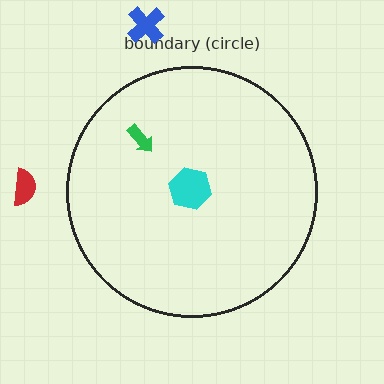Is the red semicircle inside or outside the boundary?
Outside.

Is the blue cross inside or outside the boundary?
Outside.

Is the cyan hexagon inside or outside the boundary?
Inside.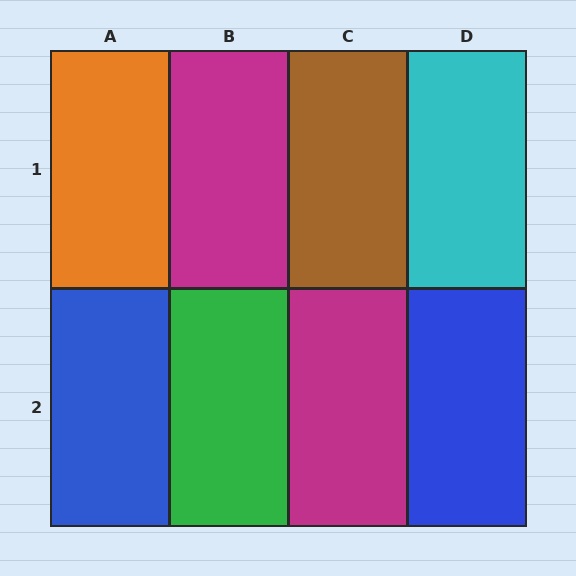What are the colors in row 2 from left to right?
Blue, green, magenta, blue.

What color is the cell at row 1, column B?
Magenta.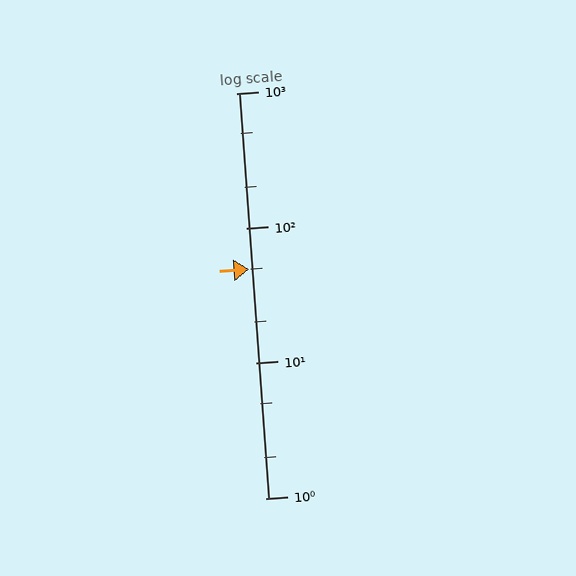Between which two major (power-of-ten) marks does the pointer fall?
The pointer is between 10 and 100.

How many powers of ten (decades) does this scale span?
The scale spans 3 decades, from 1 to 1000.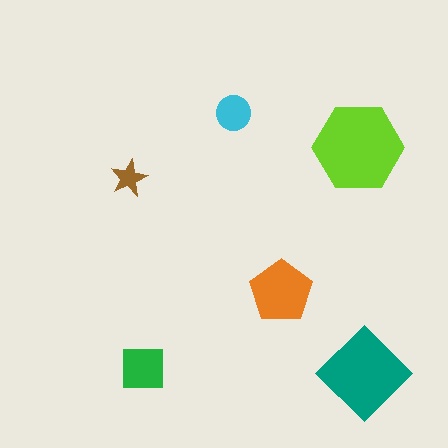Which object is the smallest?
The brown star.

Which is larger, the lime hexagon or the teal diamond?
The lime hexagon.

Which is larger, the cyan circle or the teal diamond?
The teal diamond.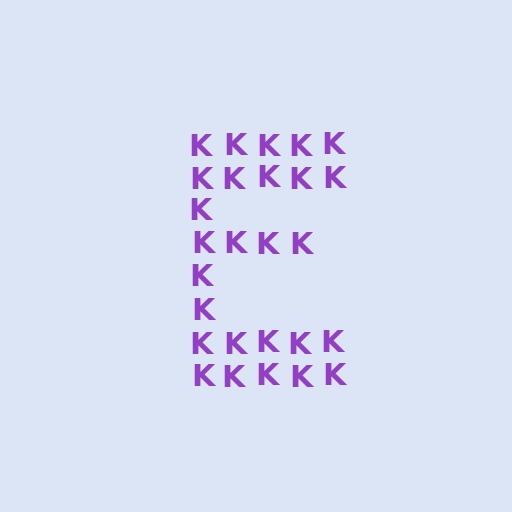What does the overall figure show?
The overall figure shows the letter E.